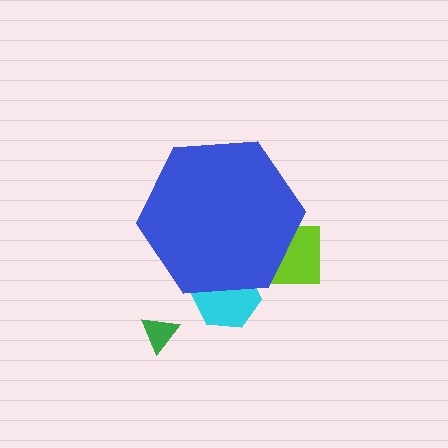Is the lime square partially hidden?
Yes, the lime square is partially hidden behind the blue hexagon.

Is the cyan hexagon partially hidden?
Yes, the cyan hexagon is partially hidden behind the blue hexagon.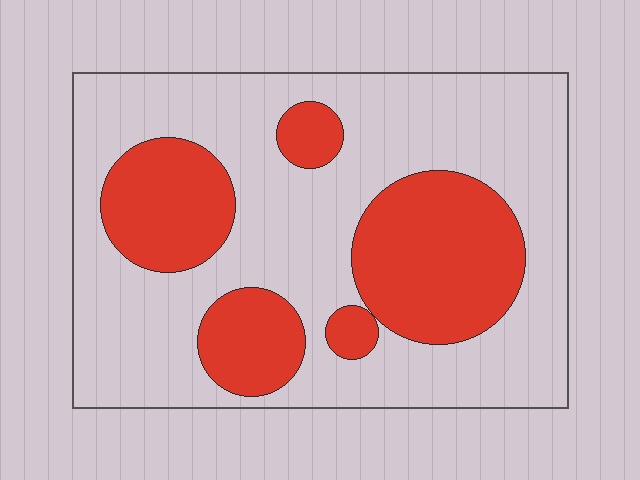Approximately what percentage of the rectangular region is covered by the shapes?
Approximately 30%.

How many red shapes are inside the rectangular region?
5.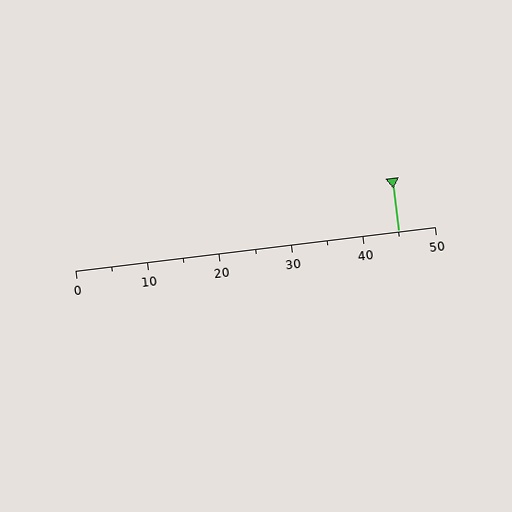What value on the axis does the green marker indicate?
The marker indicates approximately 45.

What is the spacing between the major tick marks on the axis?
The major ticks are spaced 10 apart.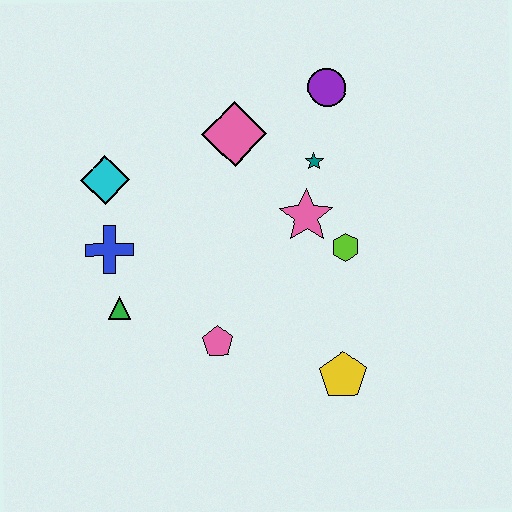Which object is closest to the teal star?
The pink star is closest to the teal star.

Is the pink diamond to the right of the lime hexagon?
No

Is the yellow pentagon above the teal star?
No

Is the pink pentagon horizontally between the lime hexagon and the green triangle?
Yes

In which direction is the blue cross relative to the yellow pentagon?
The blue cross is to the left of the yellow pentagon.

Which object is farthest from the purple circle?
The green triangle is farthest from the purple circle.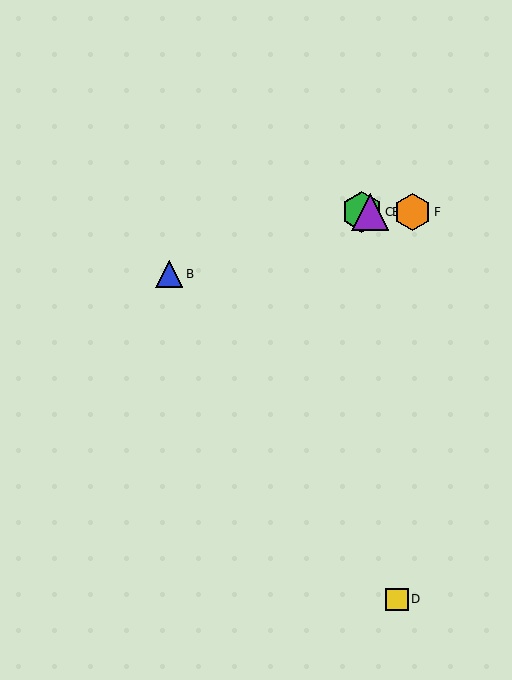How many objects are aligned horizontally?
4 objects (A, C, E, F) are aligned horizontally.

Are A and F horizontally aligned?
Yes, both are at y≈212.